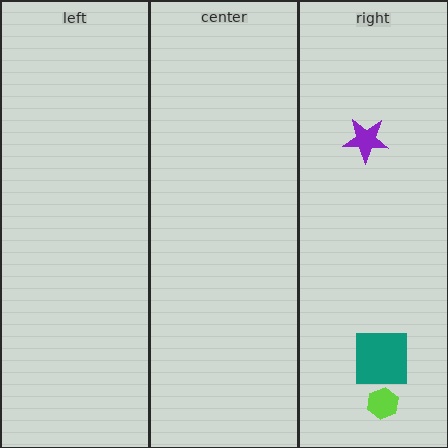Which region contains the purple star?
The right region.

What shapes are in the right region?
The purple star, the teal square, the lime hexagon.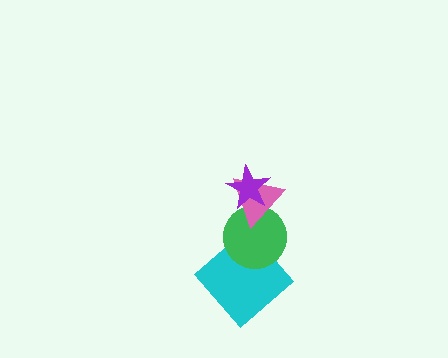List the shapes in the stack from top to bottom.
From top to bottom: the purple star, the pink triangle, the green circle, the cyan diamond.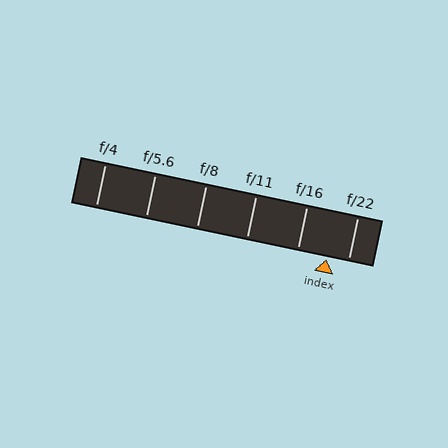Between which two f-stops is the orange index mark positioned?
The index mark is between f/16 and f/22.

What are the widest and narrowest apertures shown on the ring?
The widest aperture shown is f/4 and the narrowest is f/22.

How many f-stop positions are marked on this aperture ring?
There are 6 f-stop positions marked.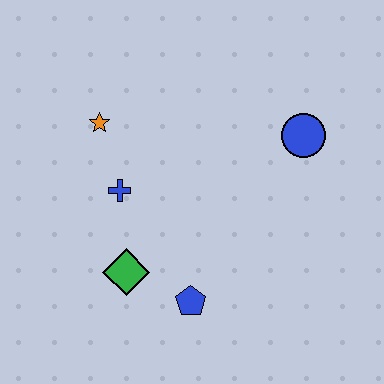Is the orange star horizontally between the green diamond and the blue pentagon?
No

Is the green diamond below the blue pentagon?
No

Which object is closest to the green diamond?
The blue pentagon is closest to the green diamond.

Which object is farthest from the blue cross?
The blue circle is farthest from the blue cross.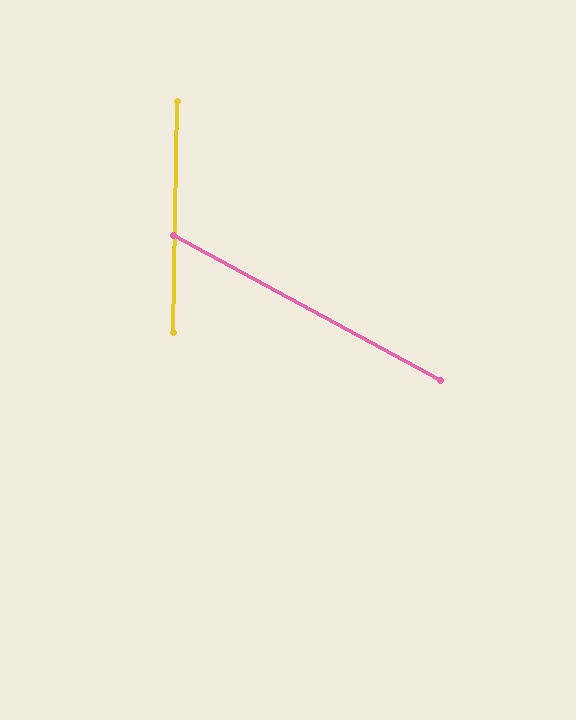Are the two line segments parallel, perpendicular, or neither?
Neither parallel nor perpendicular — they differ by about 62°.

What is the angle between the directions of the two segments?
Approximately 62 degrees.